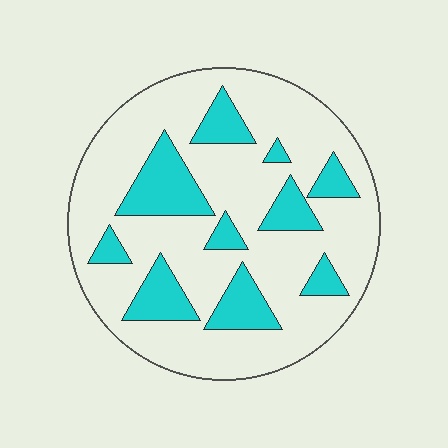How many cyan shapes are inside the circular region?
10.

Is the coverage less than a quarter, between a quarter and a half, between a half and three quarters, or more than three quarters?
Less than a quarter.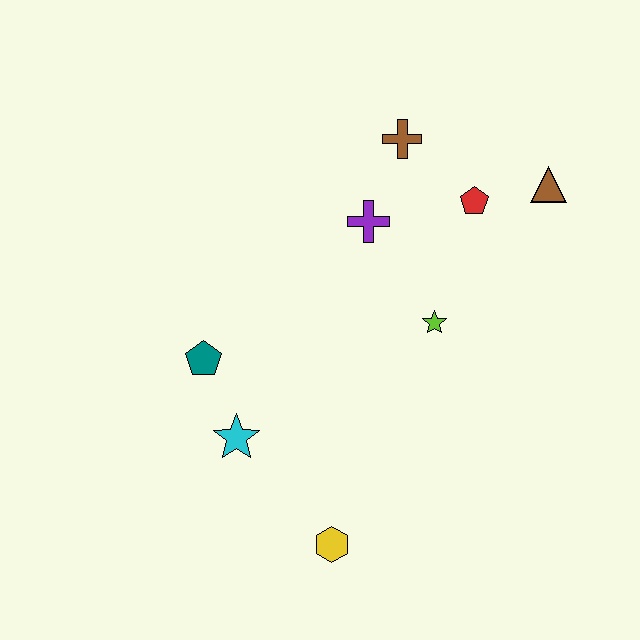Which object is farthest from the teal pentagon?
The brown triangle is farthest from the teal pentagon.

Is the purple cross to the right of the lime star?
No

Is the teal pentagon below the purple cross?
Yes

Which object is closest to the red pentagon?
The brown triangle is closest to the red pentagon.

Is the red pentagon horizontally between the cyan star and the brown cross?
No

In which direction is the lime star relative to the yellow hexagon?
The lime star is above the yellow hexagon.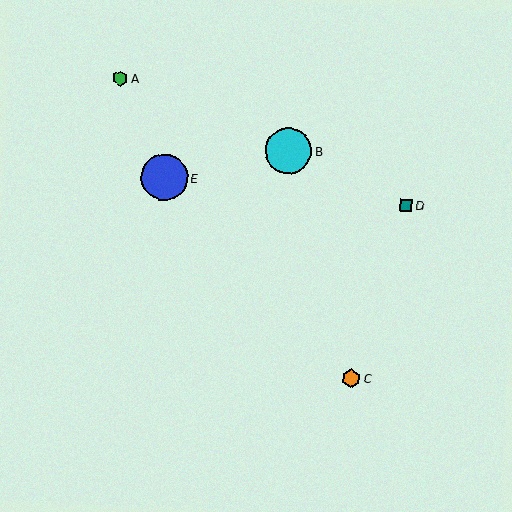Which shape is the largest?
The blue circle (labeled E) is the largest.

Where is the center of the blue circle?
The center of the blue circle is at (164, 177).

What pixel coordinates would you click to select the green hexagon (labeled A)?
Click at (120, 78) to select the green hexagon A.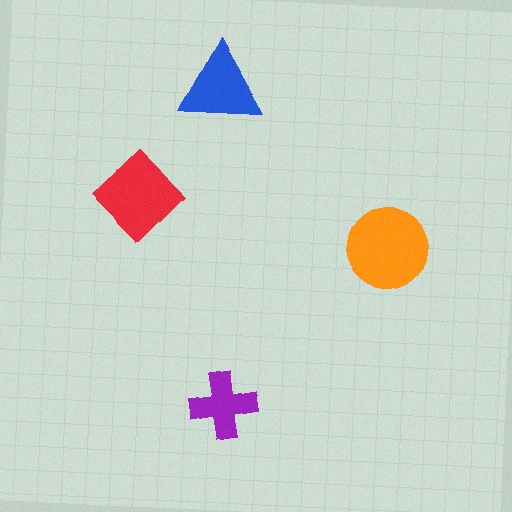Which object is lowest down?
The purple cross is bottommost.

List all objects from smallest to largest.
The purple cross, the blue triangle, the red diamond, the orange circle.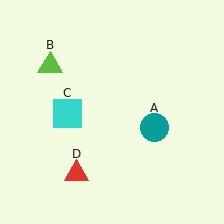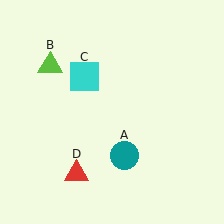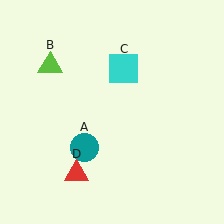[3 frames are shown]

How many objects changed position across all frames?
2 objects changed position: teal circle (object A), cyan square (object C).